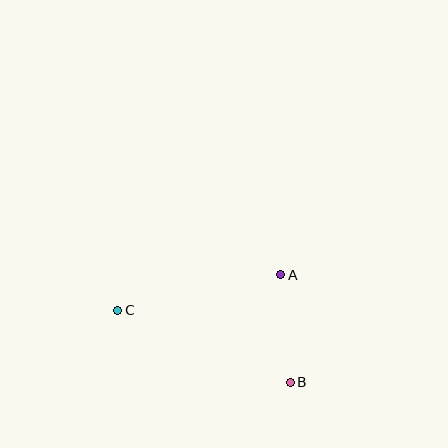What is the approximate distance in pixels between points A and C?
The distance between A and C is approximately 166 pixels.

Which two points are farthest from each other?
Points B and C are farthest from each other.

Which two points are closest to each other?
Points A and B are closest to each other.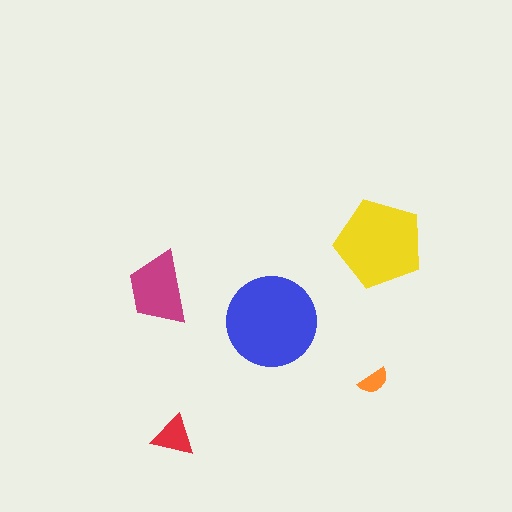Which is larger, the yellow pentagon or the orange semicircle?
The yellow pentagon.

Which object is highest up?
The yellow pentagon is topmost.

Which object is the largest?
The blue circle.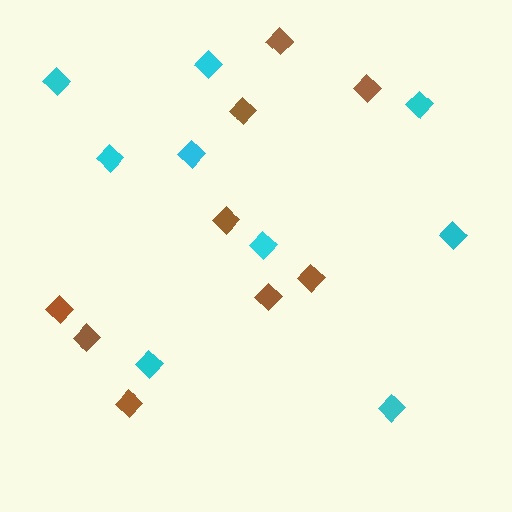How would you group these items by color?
There are 2 groups: one group of brown diamonds (9) and one group of cyan diamonds (9).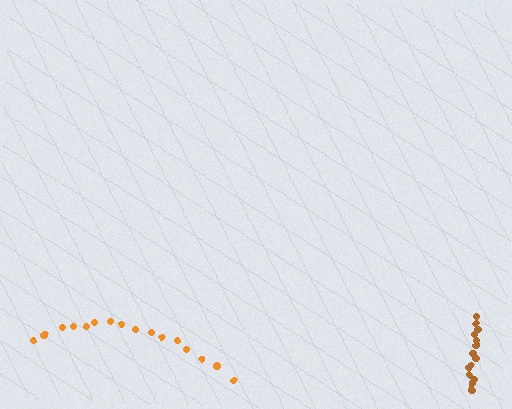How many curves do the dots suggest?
There are 2 distinct paths.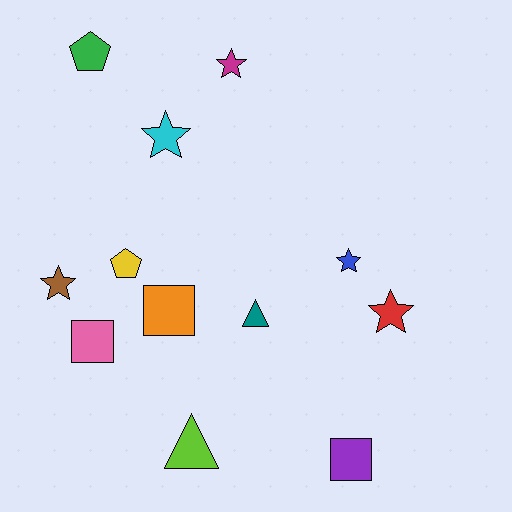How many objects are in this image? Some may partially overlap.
There are 12 objects.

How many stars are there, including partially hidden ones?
There are 5 stars.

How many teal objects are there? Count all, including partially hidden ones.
There is 1 teal object.